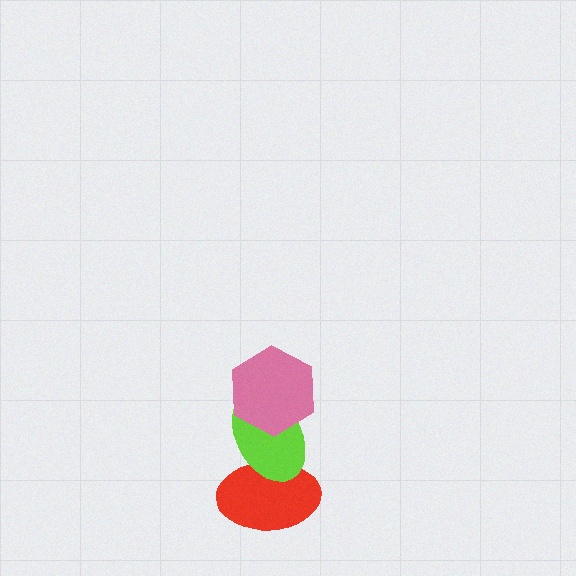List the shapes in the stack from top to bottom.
From top to bottom: the pink hexagon, the lime ellipse, the red ellipse.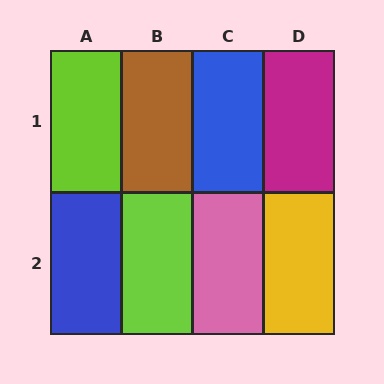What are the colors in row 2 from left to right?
Blue, lime, pink, yellow.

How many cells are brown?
1 cell is brown.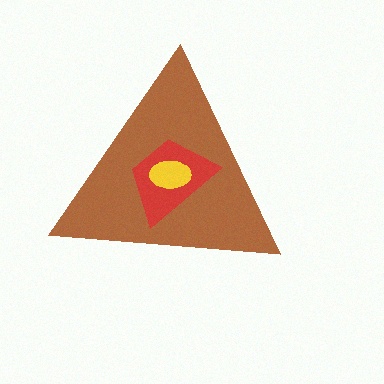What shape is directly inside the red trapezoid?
The yellow ellipse.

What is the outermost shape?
The brown triangle.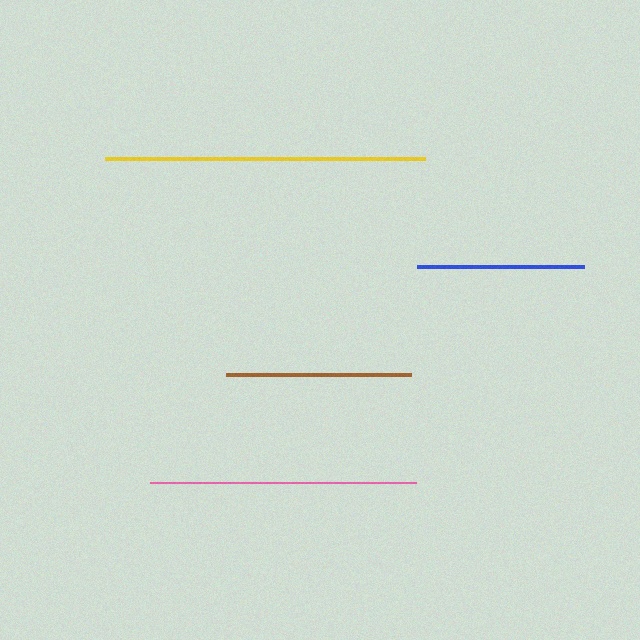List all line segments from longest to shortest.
From longest to shortest: yellow, pink, brown, blue.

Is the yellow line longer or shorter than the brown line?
The yellow line is longer than the brown line.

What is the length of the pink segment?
The pink segment is approximately 266 pixels long.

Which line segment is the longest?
The yellow line is the longest at approximately 319 pixels.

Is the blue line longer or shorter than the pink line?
The pink line is longer than the blue line.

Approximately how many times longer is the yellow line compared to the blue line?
The yellow line is approximately 1.9 times the length of the blue line.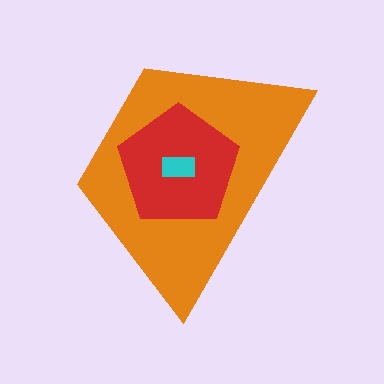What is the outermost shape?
The orange trapezoid.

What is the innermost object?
The cyan rectangle.